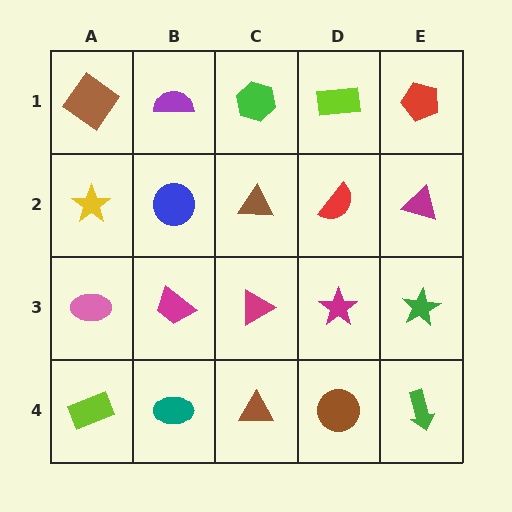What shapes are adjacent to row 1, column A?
A yellow star (row 2, column A), a purple semicircle (row 1, column B).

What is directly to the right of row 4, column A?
A teal ellipse.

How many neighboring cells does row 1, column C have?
3.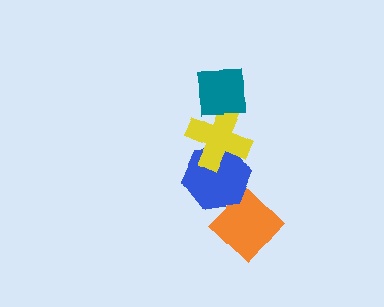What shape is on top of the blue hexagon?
The yellow cross is on top of the blue hexagon.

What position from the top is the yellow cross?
The yellow cross is 2nd from the top.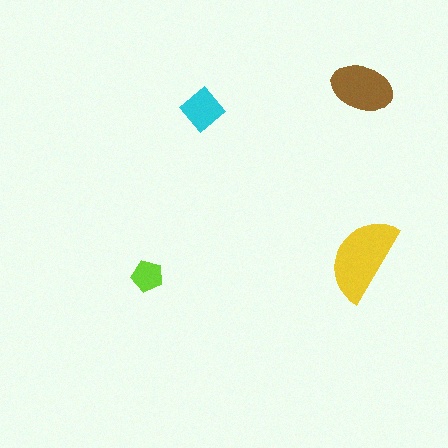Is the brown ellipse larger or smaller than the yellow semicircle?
Smaller.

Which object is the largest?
The yellow semicircle.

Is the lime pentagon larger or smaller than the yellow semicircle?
Smaller.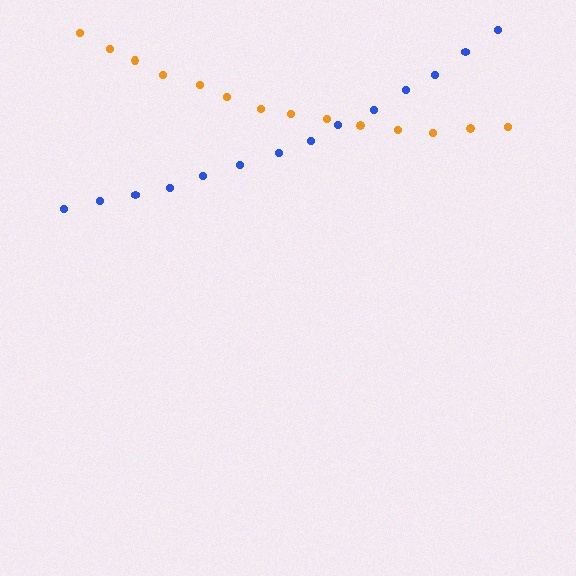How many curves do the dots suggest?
There are 2 distinct paths.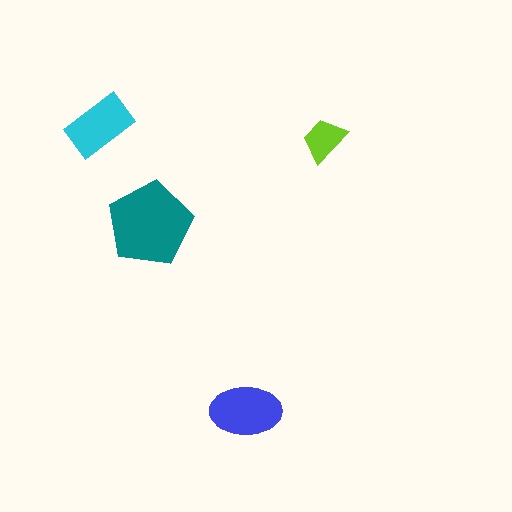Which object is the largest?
The teal pentagon.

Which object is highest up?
The cyan rectangle is topmost.